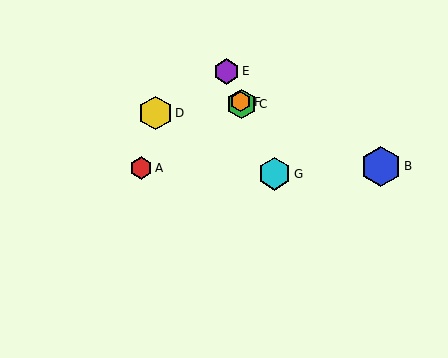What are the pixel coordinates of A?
Object A is at (141, 168).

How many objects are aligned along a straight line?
4 objects (C, E, F, G) are aligned along a straight line.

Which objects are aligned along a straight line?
Objects C, E, F, G are aligned along a straight line.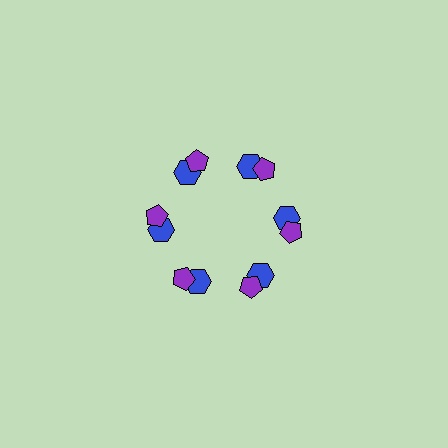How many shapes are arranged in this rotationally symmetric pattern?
There are 12 shapes, arranged in 6 groups of 2.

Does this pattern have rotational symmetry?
Yes, this pattern has 6-fold rotational symmetry. It looks the same after rotating 60 degrees around the center.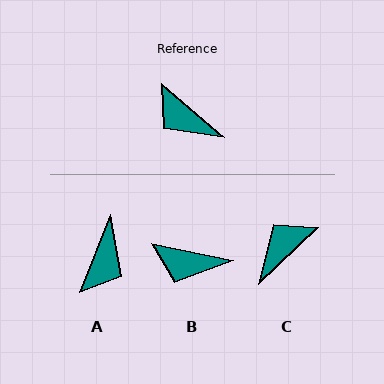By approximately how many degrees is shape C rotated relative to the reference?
Approximately 95 degrees clockwise.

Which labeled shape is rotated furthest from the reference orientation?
A, about 110 degrees away.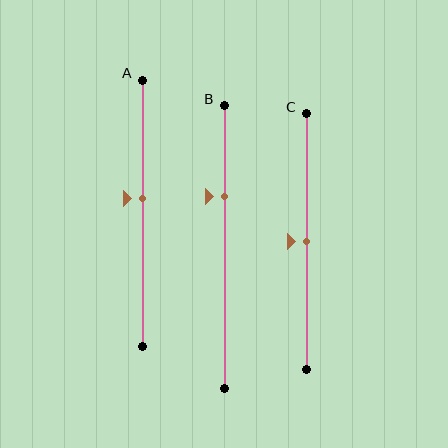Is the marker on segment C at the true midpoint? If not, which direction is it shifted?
Yes, the marker on segment C is at the true midpoint.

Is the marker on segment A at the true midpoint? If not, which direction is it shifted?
No, the marker on segment A is shifted upward by about 6% of the segment length.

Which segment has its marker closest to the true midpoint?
Segment C has its marker closest to the true midpoint.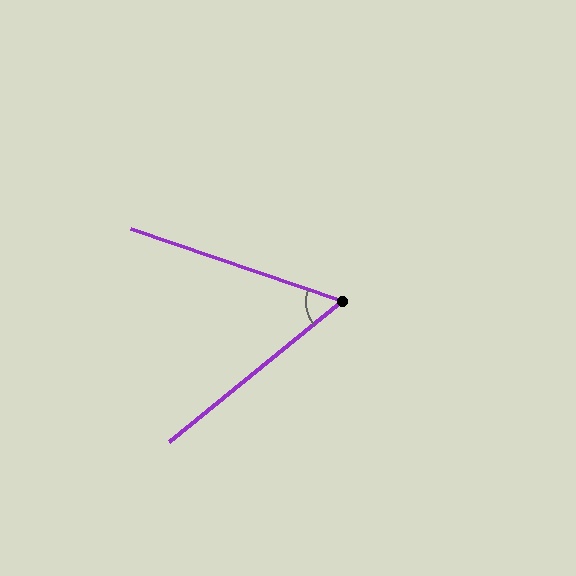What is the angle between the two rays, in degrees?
Approximately 58 degrees.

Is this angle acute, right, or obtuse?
It is acute.